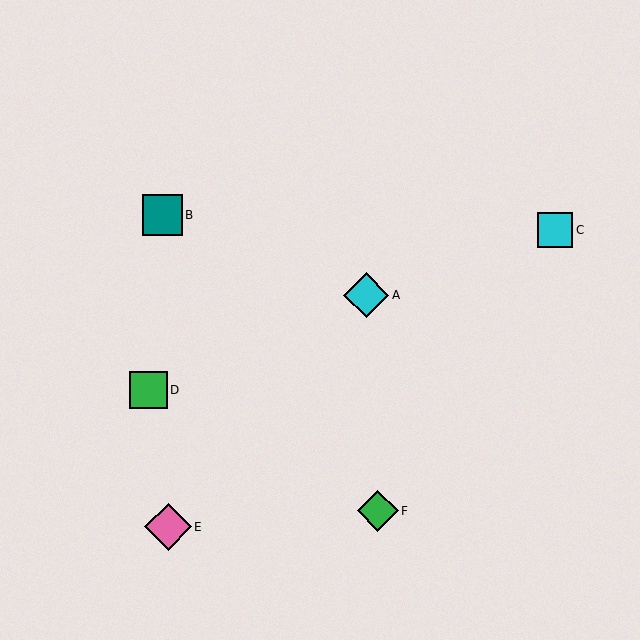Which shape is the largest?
The pink diamond (labeled E) is the largest.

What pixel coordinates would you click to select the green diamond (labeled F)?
Click at (378, 511) to select the green diamond F.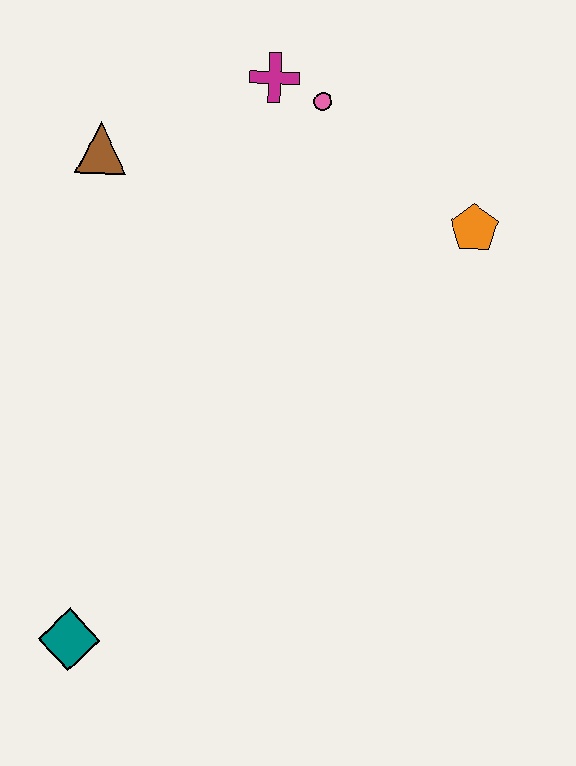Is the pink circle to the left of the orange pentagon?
Yes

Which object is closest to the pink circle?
The magenta cross is closest to the pink circle.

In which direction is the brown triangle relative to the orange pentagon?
The brown triangle is to the left of the orange pentagon.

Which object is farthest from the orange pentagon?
The teal diamond is farthest from the orange pentagon.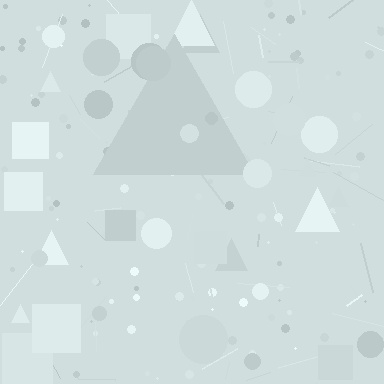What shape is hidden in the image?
A triangle is hidden in the image.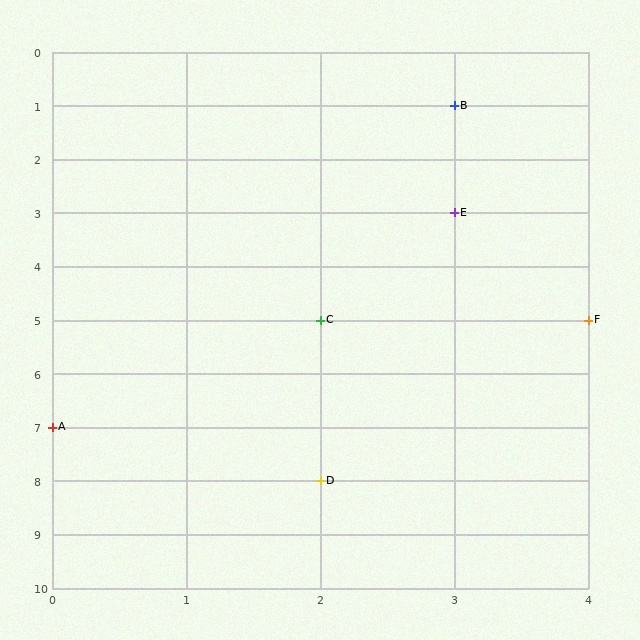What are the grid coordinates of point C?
Point C is at grid coordinates (2, 5).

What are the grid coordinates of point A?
Point A is at grid coordinates (0, 7).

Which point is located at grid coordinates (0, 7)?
Point A is at (0, 7).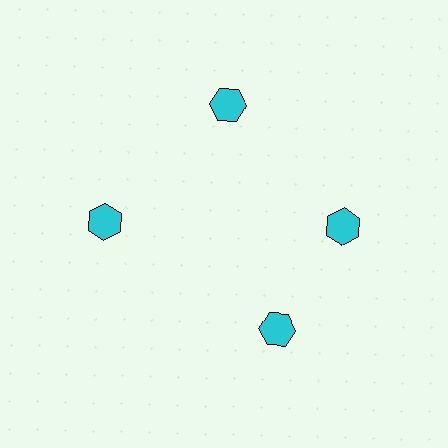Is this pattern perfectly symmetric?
No. The 4 cyan hexagons are arranged in a ring, but one element near the 6 o'clock position is rotated out of alignment along the ring, breaking the 4-fold rotational symmetry.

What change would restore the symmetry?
The symmetry would be restored by rotating it back into even spacing with its neighbors so that all 4 hexagons sit at equal angles and equal distance from the center.